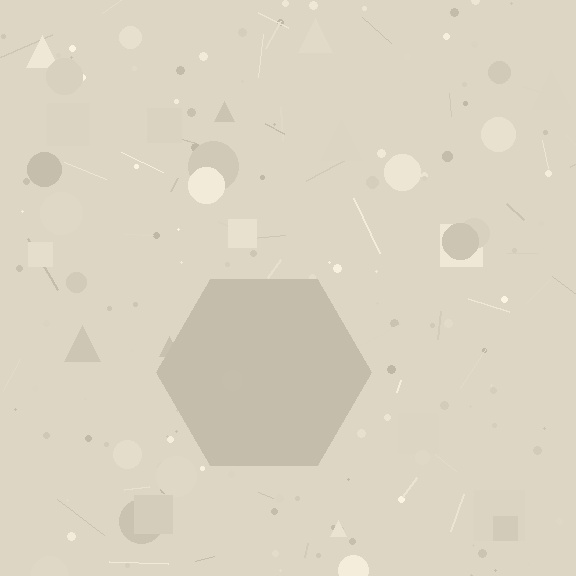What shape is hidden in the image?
A hexagon is hidden in the image.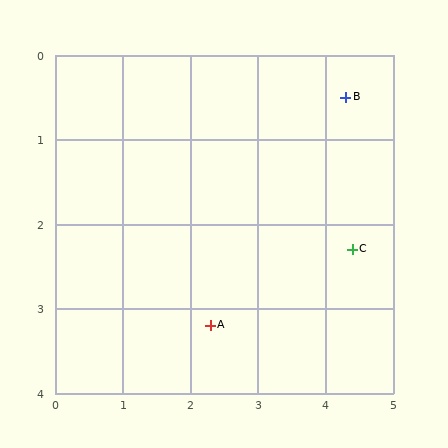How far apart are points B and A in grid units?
Points B and A are about 3.4 grid units apart.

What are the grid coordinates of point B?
Point B is at approximately (4.3, 0.5).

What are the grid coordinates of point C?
Point C is at approximately (4.4, 2.3).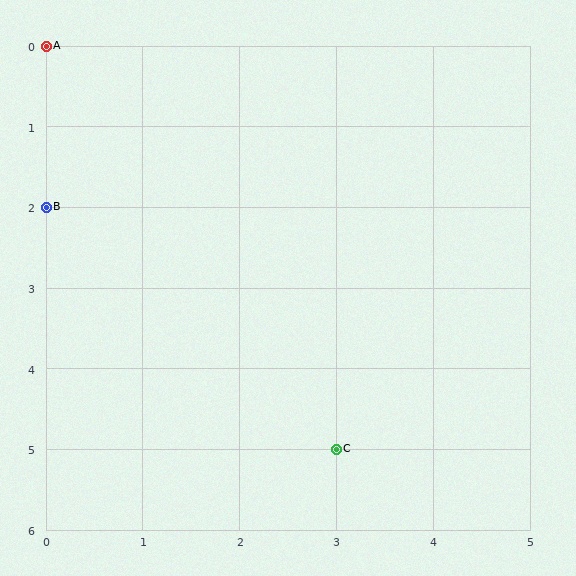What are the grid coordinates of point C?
Point C is at grid coordinates (3, 5).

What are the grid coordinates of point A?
Point A is at grid coordinates (0, 0).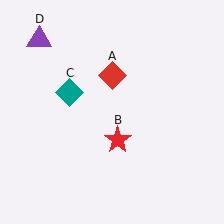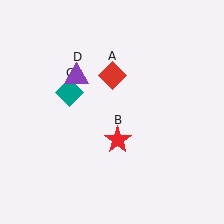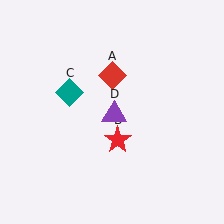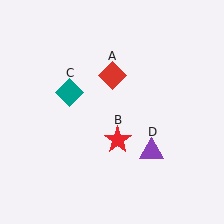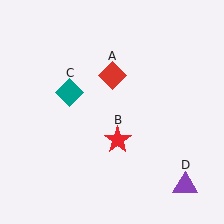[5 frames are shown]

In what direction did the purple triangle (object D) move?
The purple triangle (object D) moved down and to the right.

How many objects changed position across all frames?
1 object changed position: purple triangle (object D).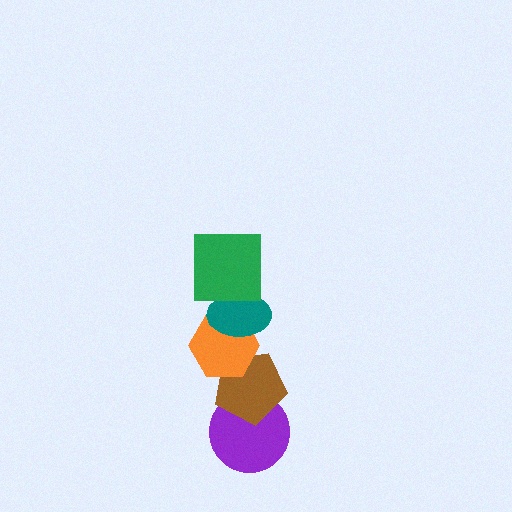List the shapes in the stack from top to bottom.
From top to bottom: the green square, the teal ellipse, the orange hexagon, the brown pentagon, the purple circle.